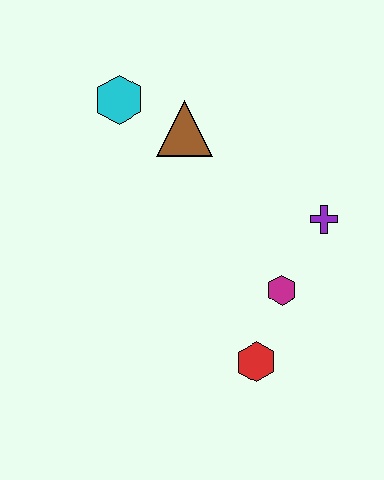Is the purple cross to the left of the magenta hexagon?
No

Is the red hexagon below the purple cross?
Yes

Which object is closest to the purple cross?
The magenta hexagon is closest to the purple cross.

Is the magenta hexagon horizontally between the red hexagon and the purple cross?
Yes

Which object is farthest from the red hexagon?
The cyan hexagon is farthest from the red hexagon.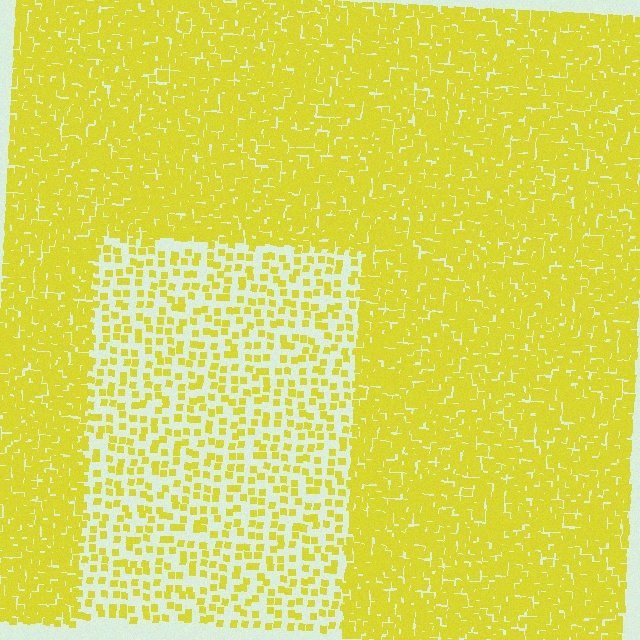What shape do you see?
I see a rectangle.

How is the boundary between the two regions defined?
The boundary is defined by a change in element density (approximately 2.9x ratio). All elements are the same color, size, and shape.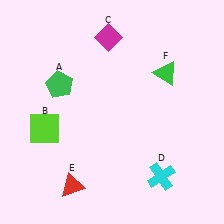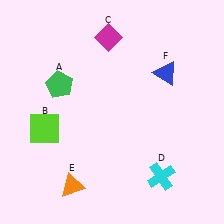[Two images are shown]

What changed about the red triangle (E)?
In Image 1, E is red. In Image 2, it changed to orange.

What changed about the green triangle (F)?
In Image 1, F is green. In Image 2, it changed to blue.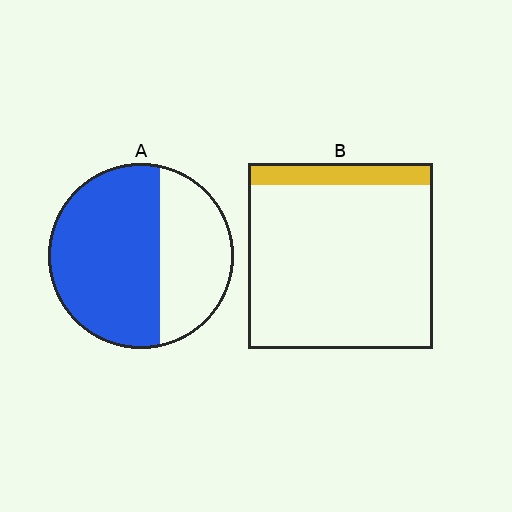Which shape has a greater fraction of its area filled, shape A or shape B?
Shape A.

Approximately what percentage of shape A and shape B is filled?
A is approximately 65% and B is approximately 10%.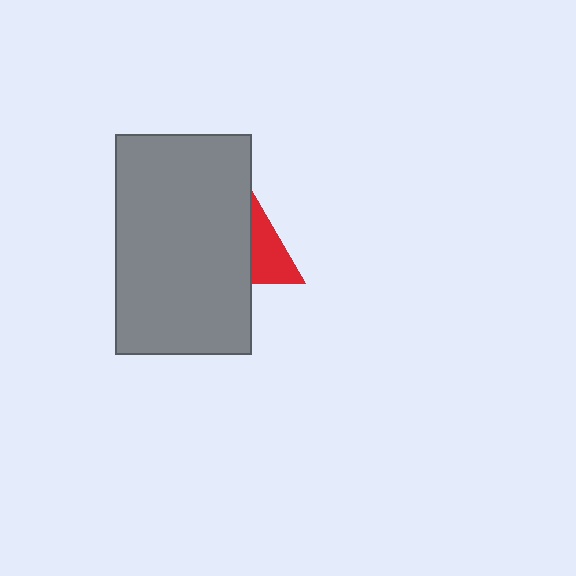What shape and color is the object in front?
The object in front is a gray rectangle.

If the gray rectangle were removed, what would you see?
You would see the complete red triangle.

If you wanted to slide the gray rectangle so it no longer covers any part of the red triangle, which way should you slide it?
Slide it left — that is the most direct way to separate the two shapes.